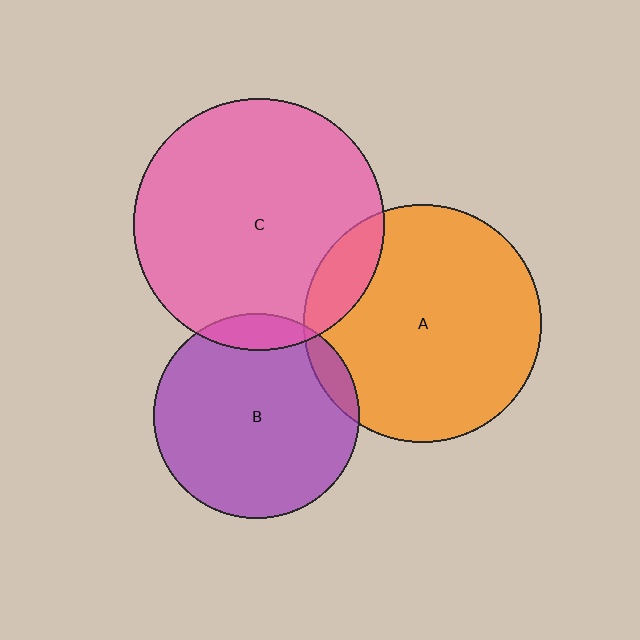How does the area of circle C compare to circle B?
Approximately 1.5 times.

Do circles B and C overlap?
Yes.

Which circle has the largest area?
Circle C (pink).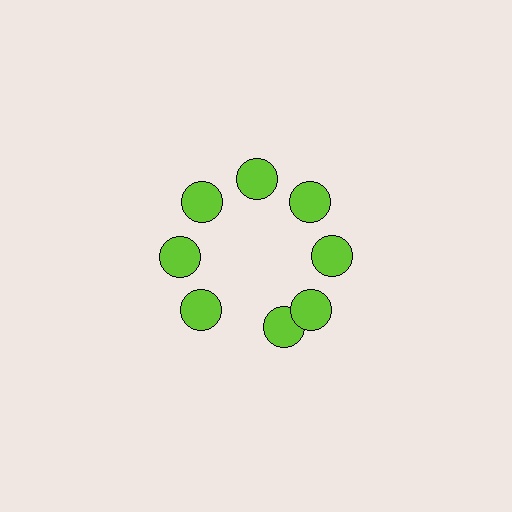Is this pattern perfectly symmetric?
No. The 8 lime circles are arranged in a ring, but one element near the 6 o'clock position is rotated out of alignment along the ring, breaking the 8-fold rotational symmetry.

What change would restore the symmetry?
The symmetry would be restored by rotating it back into even spacing with its neighbors so that all 8 circles sit at equal angles and equal distance from the center.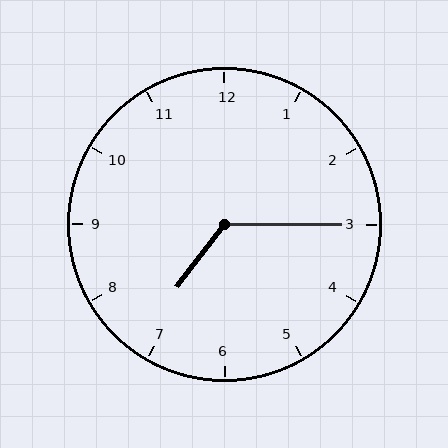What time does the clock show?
7:15.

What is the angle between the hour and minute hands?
Approximately 128 degrees.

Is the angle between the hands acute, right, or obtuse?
It is obtuse.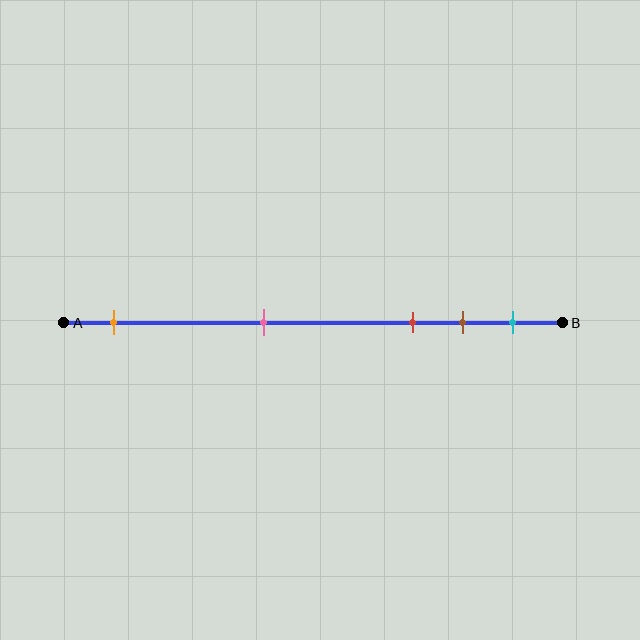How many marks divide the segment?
There are 5 marks dividing the segment.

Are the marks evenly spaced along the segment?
No, the marks are not evenly spaced.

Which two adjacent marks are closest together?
The brown and cyan marks are the closest adjacent pair.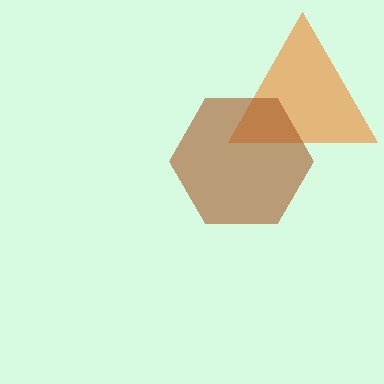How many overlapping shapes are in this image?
There are 2 overlapping shapes in the image.